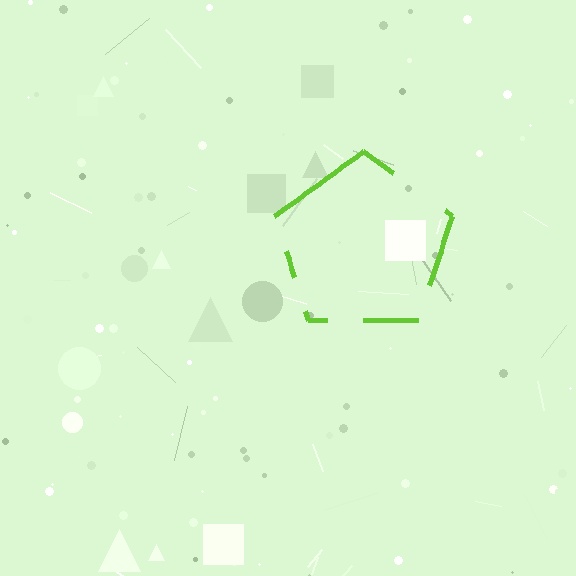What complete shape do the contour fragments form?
The contour fragments form a pentagon.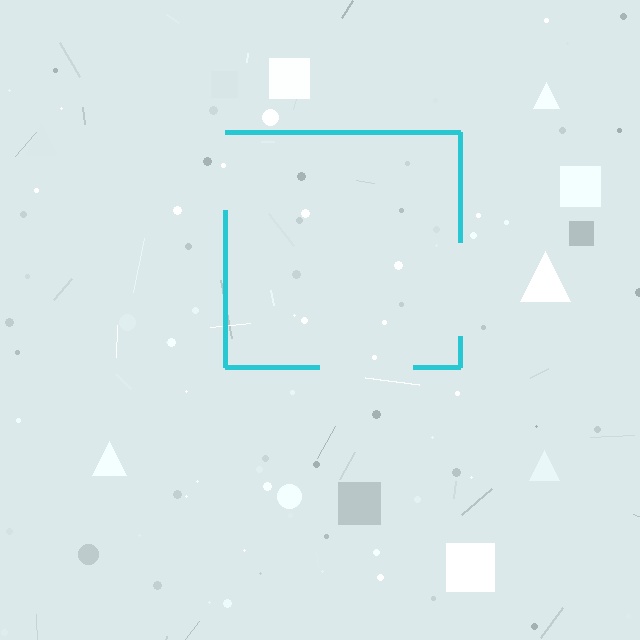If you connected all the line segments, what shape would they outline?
They would outline a square.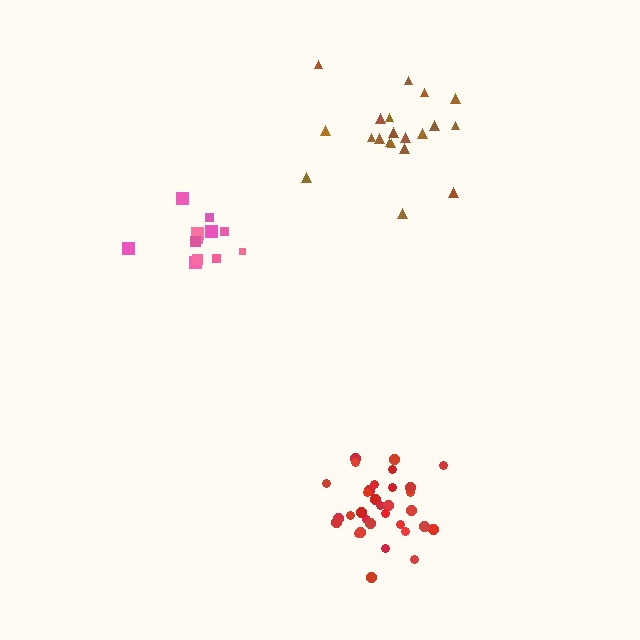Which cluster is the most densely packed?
Red.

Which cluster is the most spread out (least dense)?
Brown.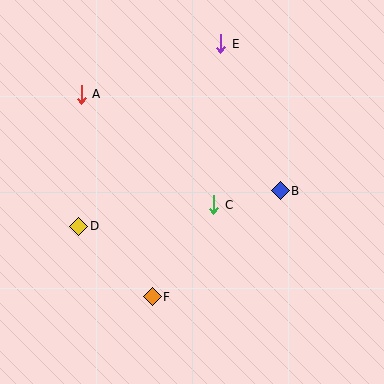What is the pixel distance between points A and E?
The distance between A and E is 148 pixels.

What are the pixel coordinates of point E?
Point E is at (220, 44).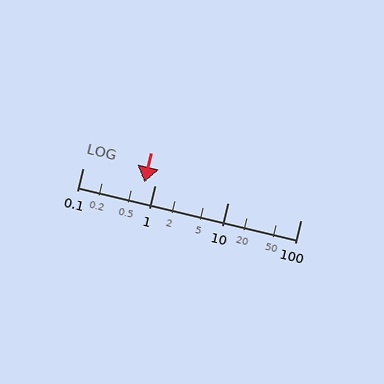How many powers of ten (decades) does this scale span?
The scale spans 3 decades, from 0.1 to 100.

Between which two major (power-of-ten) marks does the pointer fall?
The pointer is between 0.1 and 1.